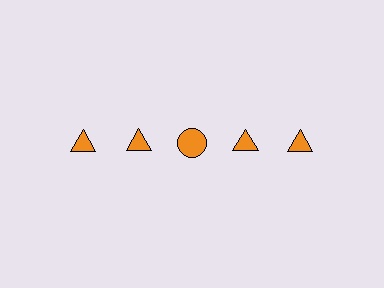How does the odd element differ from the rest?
It has a different shape: circle instead of triangle.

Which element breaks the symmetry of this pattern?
The orange circle in the top row, center column breaks the symmetry. All other shapes are orange triangles.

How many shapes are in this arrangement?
There are 5 shapes arranged in a grid pattern.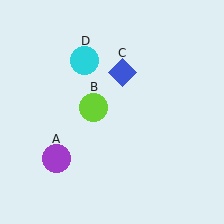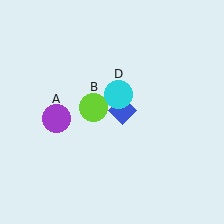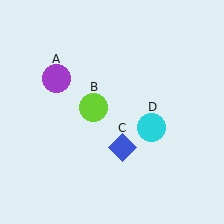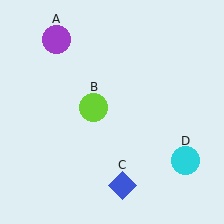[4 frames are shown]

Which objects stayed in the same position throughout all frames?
Lime circle (object B) remained stationary.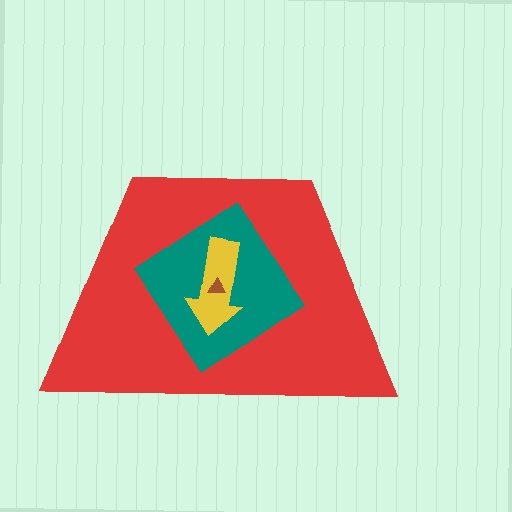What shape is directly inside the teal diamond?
The yellow arrow.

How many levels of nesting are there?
4.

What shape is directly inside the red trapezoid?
The teal diamond.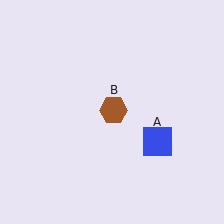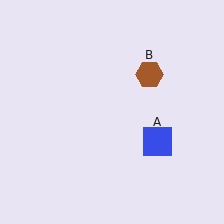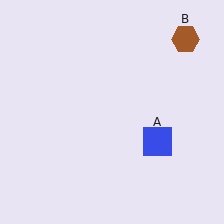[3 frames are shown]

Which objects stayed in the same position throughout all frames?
Blue square (object A) remained stationary.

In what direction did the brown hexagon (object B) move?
The brown hexagon (object B) moved up and to the right.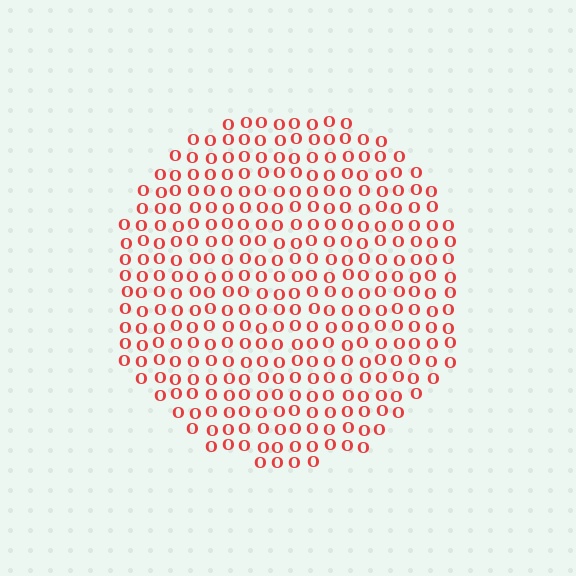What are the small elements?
The small elements are letter O's.